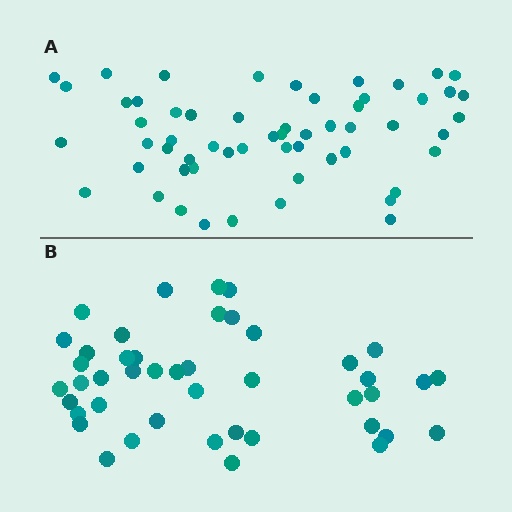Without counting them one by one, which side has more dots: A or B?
Region A (the top region) has more dots.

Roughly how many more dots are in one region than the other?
Region A has approximately 15 more dots than region B.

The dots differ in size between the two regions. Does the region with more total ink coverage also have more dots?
No. Region B has more total ink coverage because its dots are larger, but region A actually contains more individual dots. Total area can be misleading — the number of items is what matters here.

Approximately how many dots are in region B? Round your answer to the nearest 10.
About 40 dots. (The exact count is 44, which rounds to 40.)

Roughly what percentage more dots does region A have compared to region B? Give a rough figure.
About 30% more.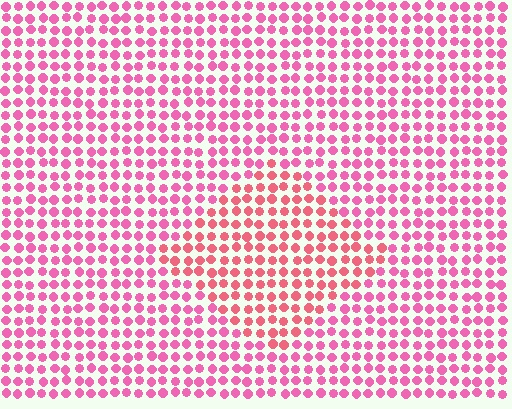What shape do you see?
I see a diamond.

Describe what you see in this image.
The image is filled with small pink elements in a uniform arrangement. A diamond-shaped region is visible where the elements are tinted to a slightly different hue, forming a subtle color boundary.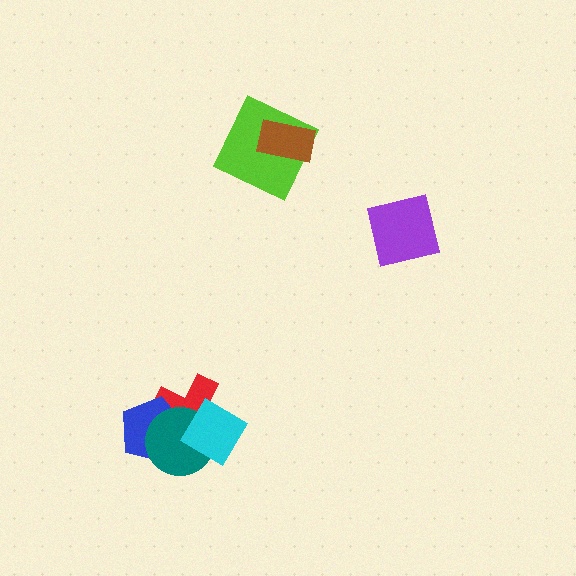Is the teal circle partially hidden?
Yes, it is partially covered by another shape.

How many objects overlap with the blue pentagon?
3 objects overlap with the blue pentagon.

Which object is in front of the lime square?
The brown rectangle is in front of the lime square.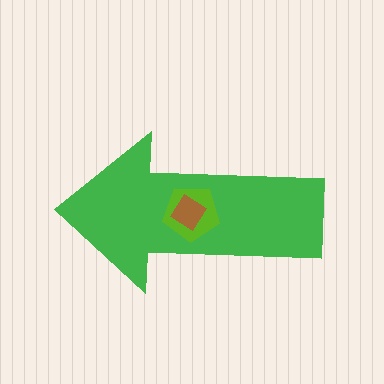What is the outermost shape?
The green arrow.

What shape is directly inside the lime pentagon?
The brown diamond.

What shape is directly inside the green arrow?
The lime pentagon.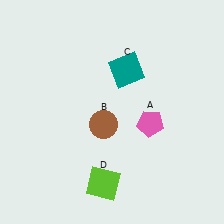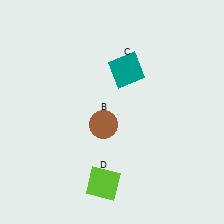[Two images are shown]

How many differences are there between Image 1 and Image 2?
There is 1 difference between the two images.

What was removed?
The pink pentagon (A) was removed in Image 2.